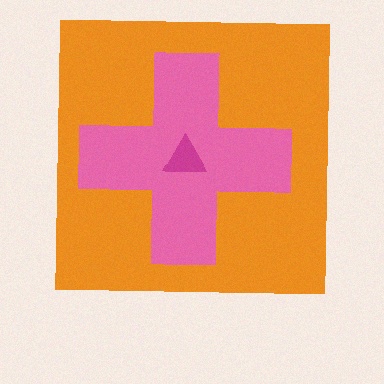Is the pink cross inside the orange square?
Yes.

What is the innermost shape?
The magenta triangle.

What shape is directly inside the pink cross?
The magenta triangle.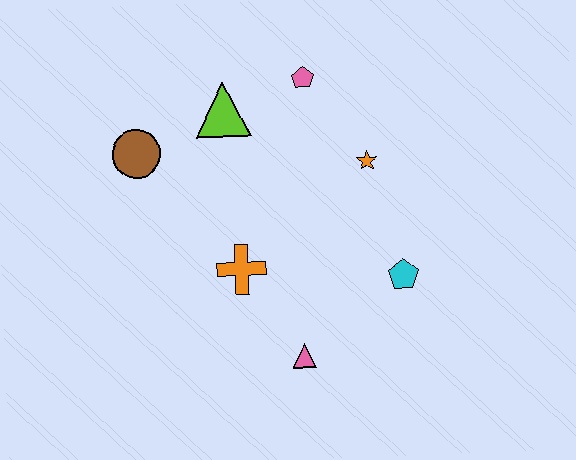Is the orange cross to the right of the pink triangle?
No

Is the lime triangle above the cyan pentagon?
Yes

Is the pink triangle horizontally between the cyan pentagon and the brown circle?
Yes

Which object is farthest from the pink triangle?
The pink pentagon is farthest from the pink triangle.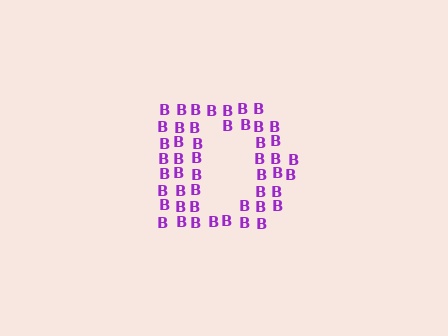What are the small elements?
The small elements are letter B's.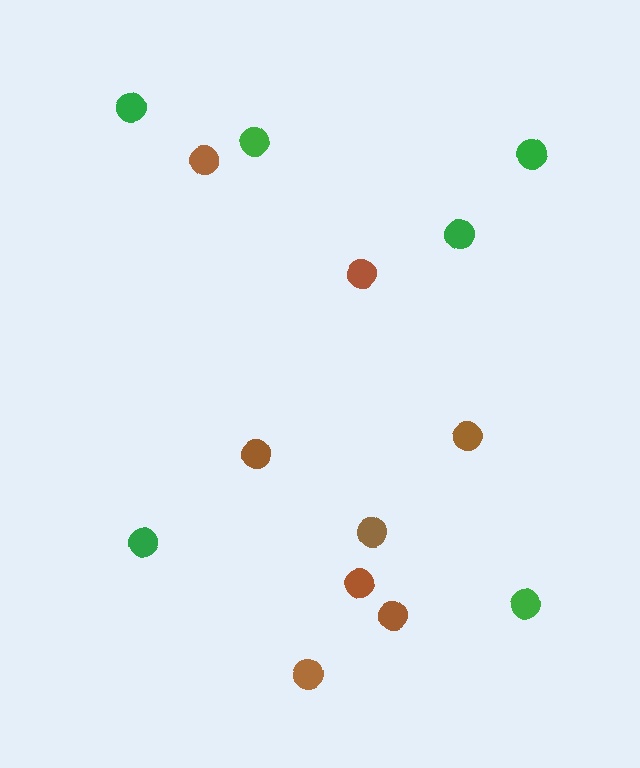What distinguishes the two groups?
There are 2 groups: one group of green circles (6) and one group of brown circles (8).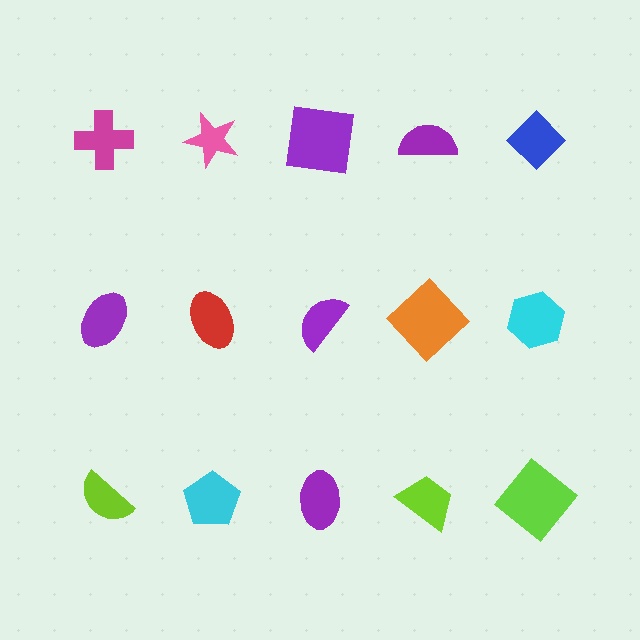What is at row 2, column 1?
A purple ellipse.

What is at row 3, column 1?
A lime semicircle.